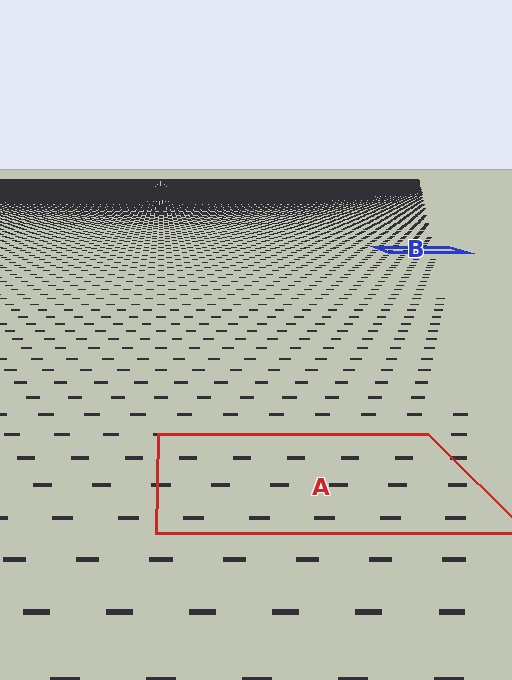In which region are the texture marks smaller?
The texture marks are smaller in region B, because it is farther away.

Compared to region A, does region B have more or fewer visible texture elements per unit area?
Region B has more texture elements per unit area — they are packed more densely because it is farther away.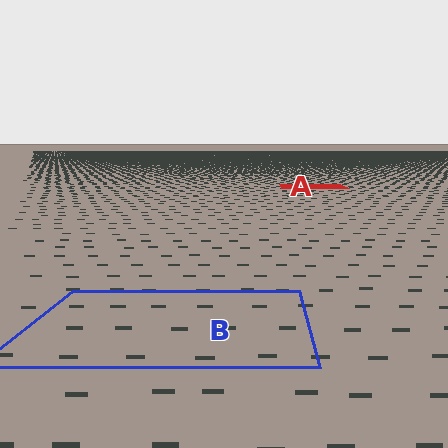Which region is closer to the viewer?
Region B is closer. The texture elements there are larger and more spread out.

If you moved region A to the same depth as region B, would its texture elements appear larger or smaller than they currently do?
They would appear larger. At a closer depth, the same texture elements are projected at a bigger on-screen size.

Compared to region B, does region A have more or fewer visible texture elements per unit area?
Region A has more texture elements per unit area — they are packed more densely because it is farther away.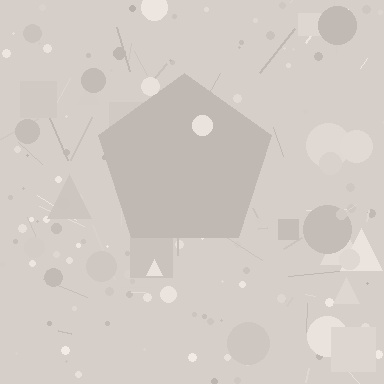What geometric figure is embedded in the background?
A pentagon is embedded in the background.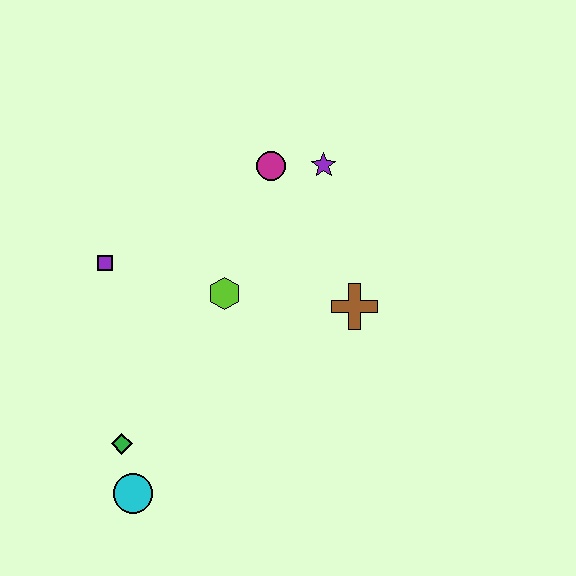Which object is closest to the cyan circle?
The green diamond is closest to the cyan circle.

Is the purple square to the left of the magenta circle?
Yes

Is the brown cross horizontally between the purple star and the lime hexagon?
No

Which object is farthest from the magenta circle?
The cyan circle is farthest from the magenta circle.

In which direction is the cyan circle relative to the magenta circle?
The cyan circle is below the magenta circle.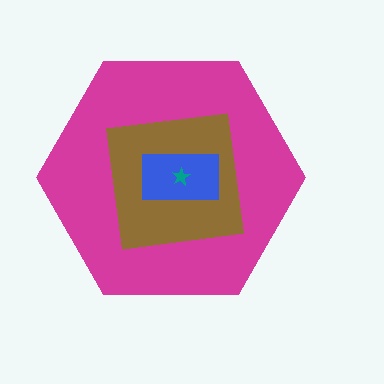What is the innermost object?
The teal star.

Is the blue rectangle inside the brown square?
Yes.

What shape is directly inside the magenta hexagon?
The brown square.